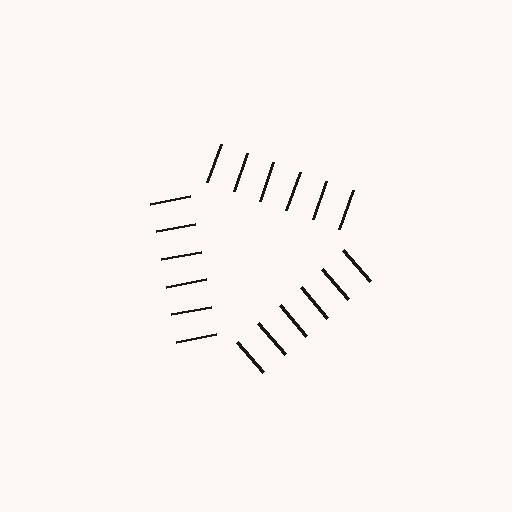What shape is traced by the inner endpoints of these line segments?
An illusory triangle — the line segments terminate on its edges but no continuous stroke is drawn.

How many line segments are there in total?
18 — 6 along each of the 3 edges.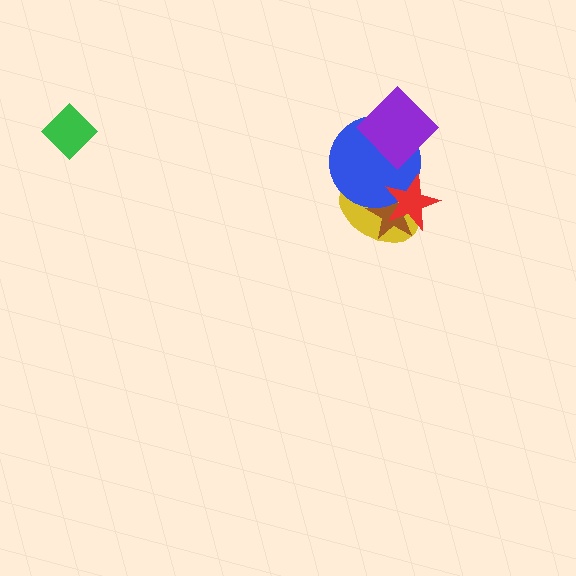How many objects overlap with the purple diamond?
1 object overlaps with the purple diamond.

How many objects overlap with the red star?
3 objects overlap with the red star.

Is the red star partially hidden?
No, no other shape covers it.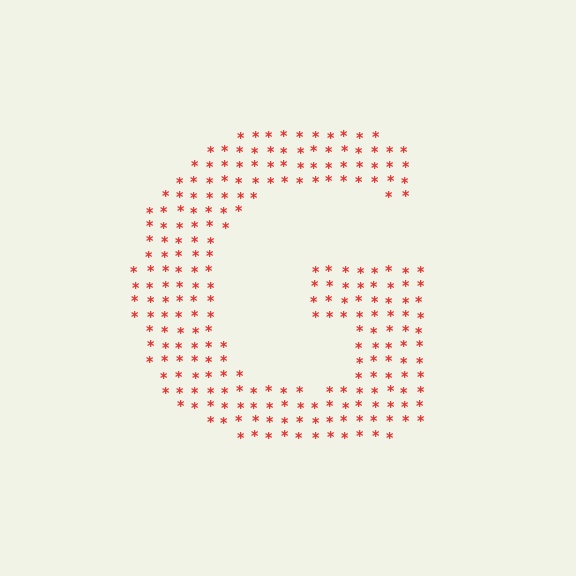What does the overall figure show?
The overall figure shows the letter G.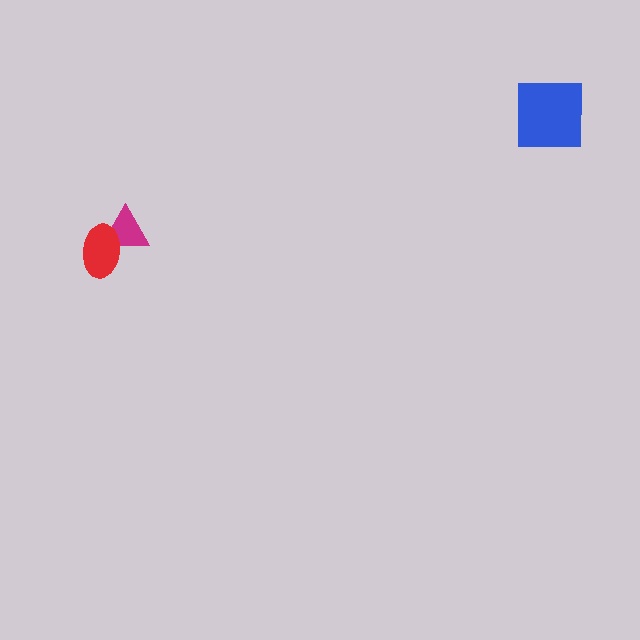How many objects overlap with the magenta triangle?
1 object overlaps with the magenta triangle.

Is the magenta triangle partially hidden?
Yes, it is partially covered by another shape.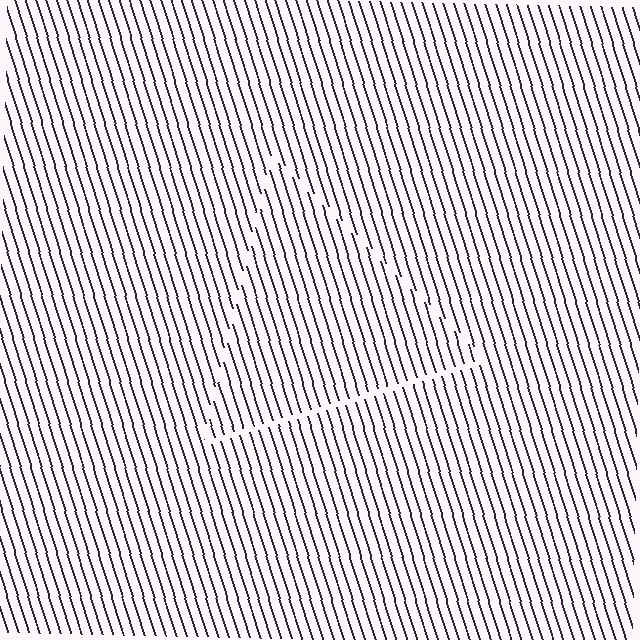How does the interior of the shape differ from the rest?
The interior of the shape contains the same grating, shifted by half a period — the contour is defined by the phase discontinuity where line-ends from the inner and outer gratings abut.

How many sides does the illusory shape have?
3 sides — the line-ends trace a triangle.